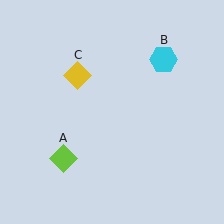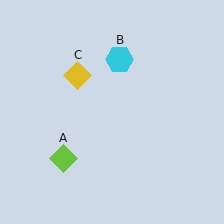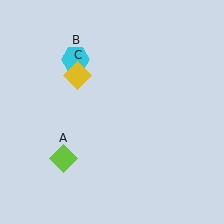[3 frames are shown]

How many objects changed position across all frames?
1 object changed position: cyan hexagon (object B).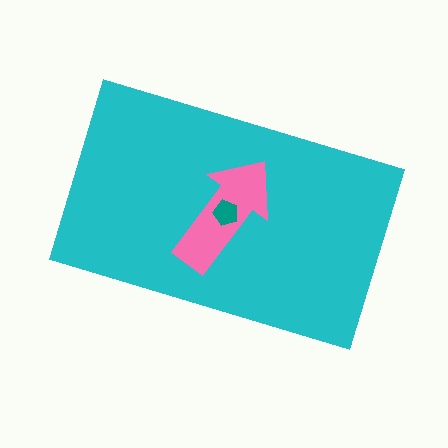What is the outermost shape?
The cyan rectangle.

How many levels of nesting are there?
3.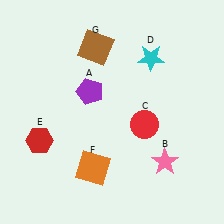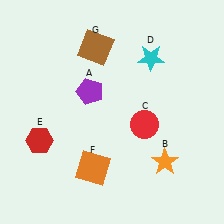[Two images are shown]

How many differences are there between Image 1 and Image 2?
There is 1 difference between the two images.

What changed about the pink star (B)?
In Image 1, B is pink. In Image 2, it changed to orange.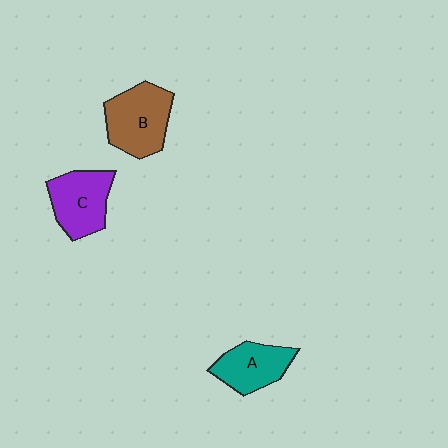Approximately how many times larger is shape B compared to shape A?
Approximately 1.3 times.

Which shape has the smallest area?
Shape A (teal).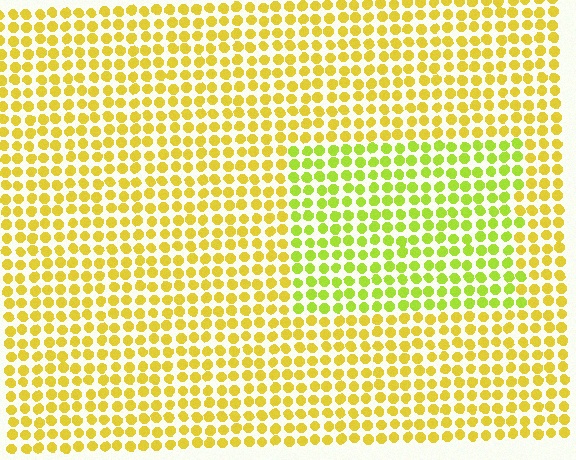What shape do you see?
I see a rectangle.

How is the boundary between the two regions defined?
The boundary is defined purely by a slight shift in hue (about 30 degrees). Spacing, size, and orientation are identical on both sides.